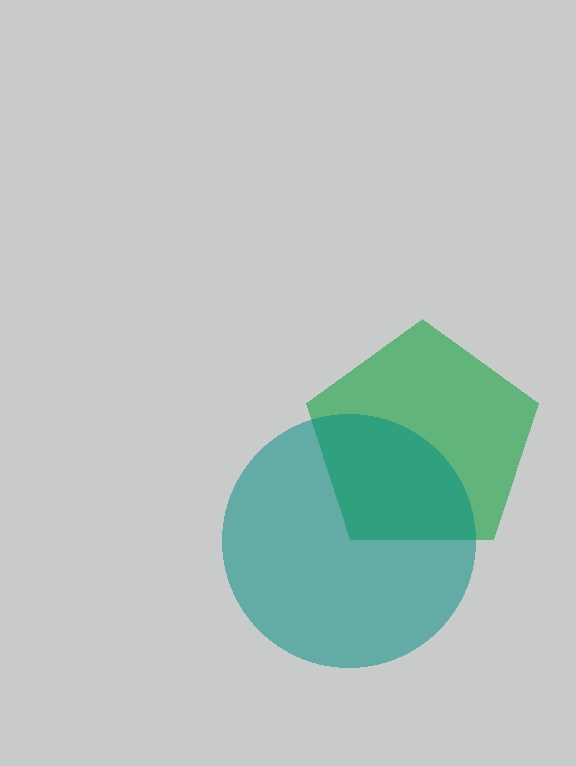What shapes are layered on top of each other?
The layered shapes are: a green pentagon, a teal circle.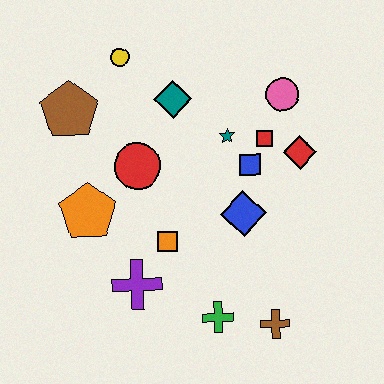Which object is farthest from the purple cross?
The pink circle is farthest from the purple cross.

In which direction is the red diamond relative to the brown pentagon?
The red diamond is to the right of the brown pentagon.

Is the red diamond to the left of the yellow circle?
No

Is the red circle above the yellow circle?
No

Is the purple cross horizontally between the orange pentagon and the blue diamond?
Yes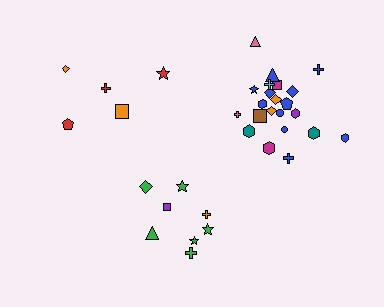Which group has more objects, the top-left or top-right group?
The top-right group.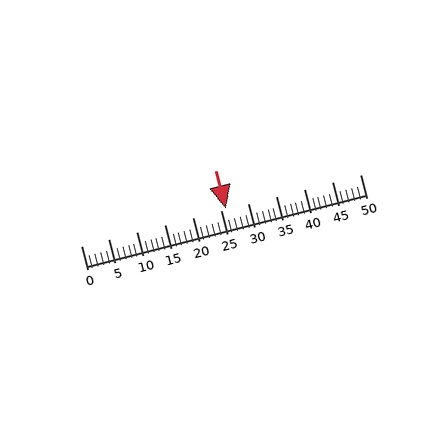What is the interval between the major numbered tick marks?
The major tick marks are spaced 5 units apart.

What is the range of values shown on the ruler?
The ruler shows values from 0 to 50.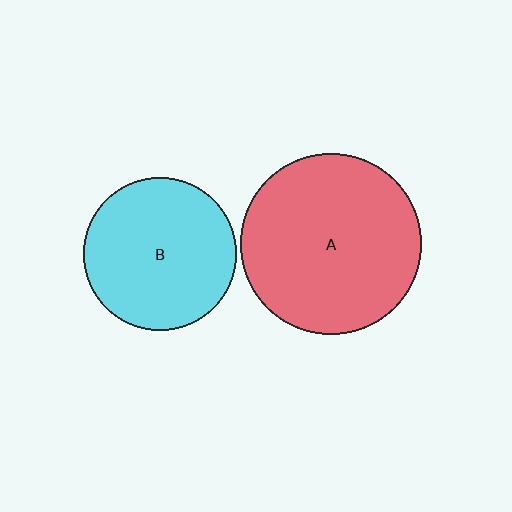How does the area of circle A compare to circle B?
Approximately 1.4 times.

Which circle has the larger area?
Circle A (red).